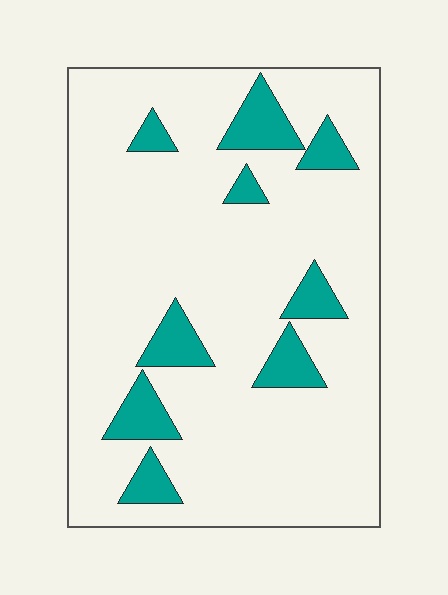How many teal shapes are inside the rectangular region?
9.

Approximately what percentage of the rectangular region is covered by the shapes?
Approximately 15%.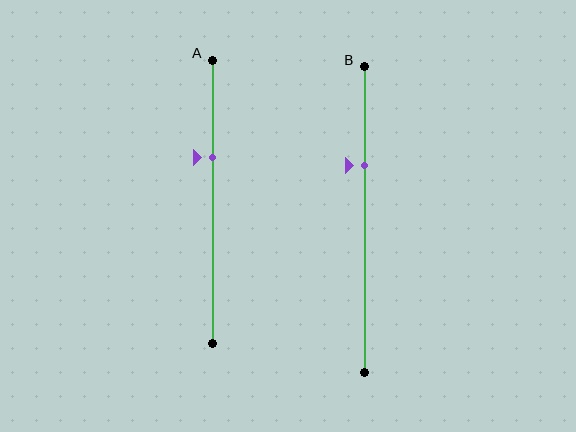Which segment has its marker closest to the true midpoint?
Segment A has its marker closest to the true midpoint.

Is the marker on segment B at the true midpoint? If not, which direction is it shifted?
No, the marker on segment B is shifted upward by about 18% of the segment length.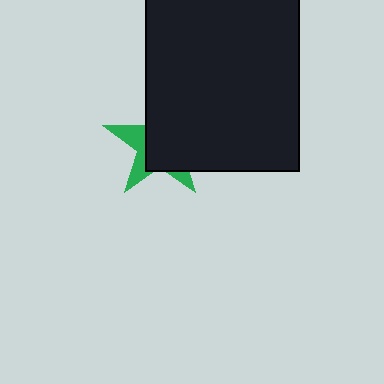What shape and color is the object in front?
The object in front is a black rectangle.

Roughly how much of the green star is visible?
A small part of it is visible (roughly 34%).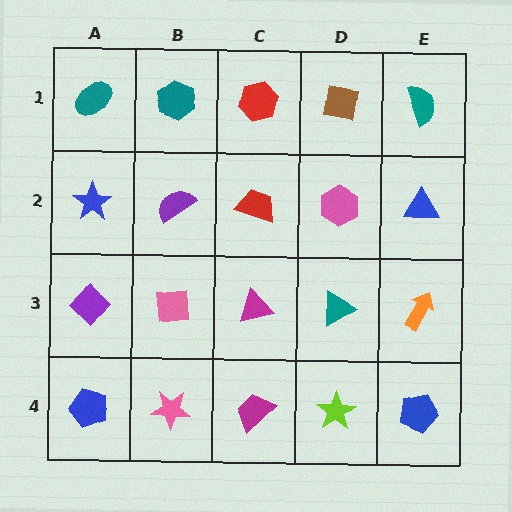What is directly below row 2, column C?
A magenta triangle.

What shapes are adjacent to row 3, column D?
A pink hexagon (row 2, column D), a lime star (row 4, column D), a magenta triangle (row 3, column C), an orange arrow (row 3, column E).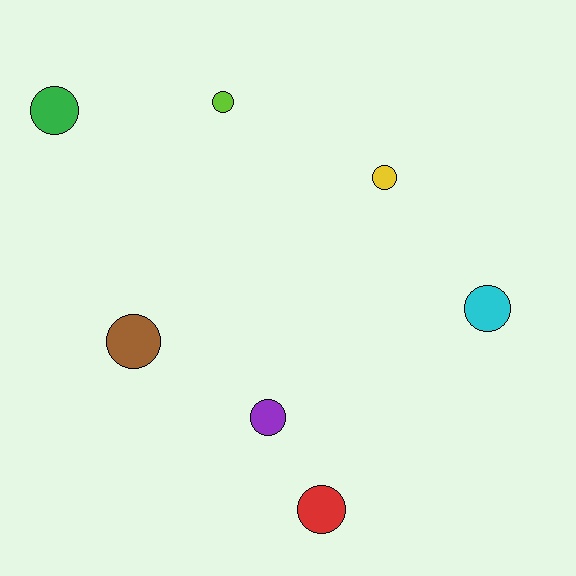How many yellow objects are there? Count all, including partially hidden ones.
There is 1 yellow object.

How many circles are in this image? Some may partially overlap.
There are 7 circles.